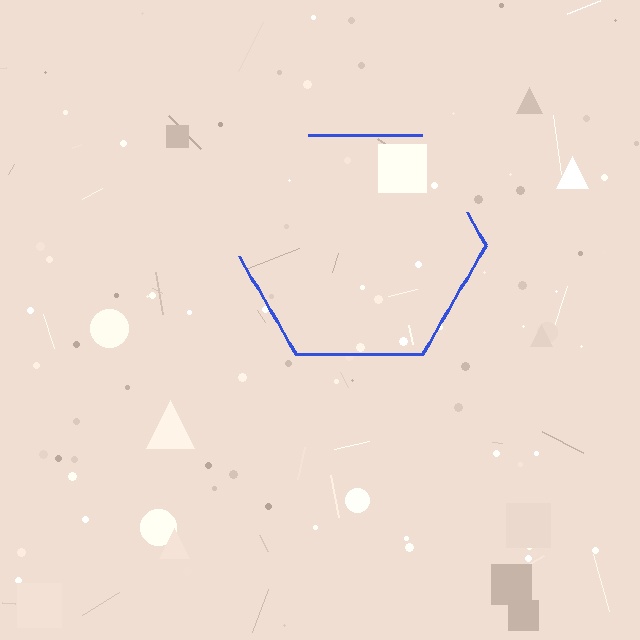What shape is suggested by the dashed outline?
The dashed outline suggests a hexagon.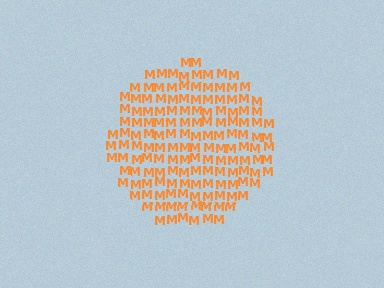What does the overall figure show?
The overall figure shows a circle.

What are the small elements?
The small elements are letter M's.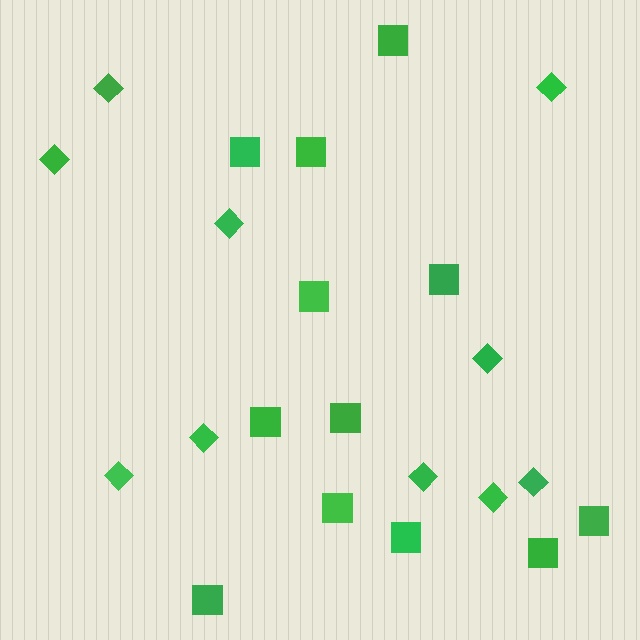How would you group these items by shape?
There are 2 groups: one group of squares (12) and one group of diamonds (10).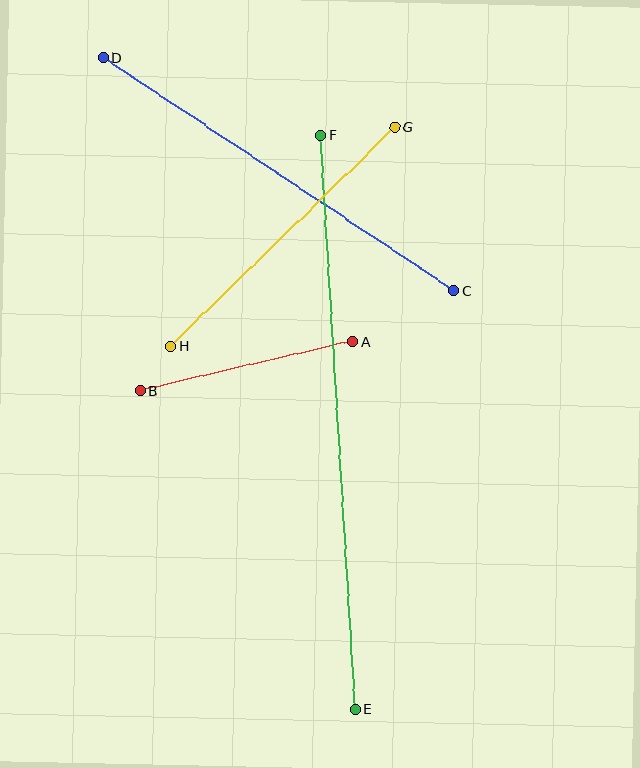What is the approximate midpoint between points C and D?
The midpoint is at approximately (279, 174) pixels.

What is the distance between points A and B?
The distance is approximately 218 pixels.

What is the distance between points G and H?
The distance is approximately 314 pixels.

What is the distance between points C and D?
The distance is approximately 421 pixels.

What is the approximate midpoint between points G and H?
The midpoint is at approximately (283, 237) pixels.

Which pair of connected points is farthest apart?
Points E and F are farthest apart.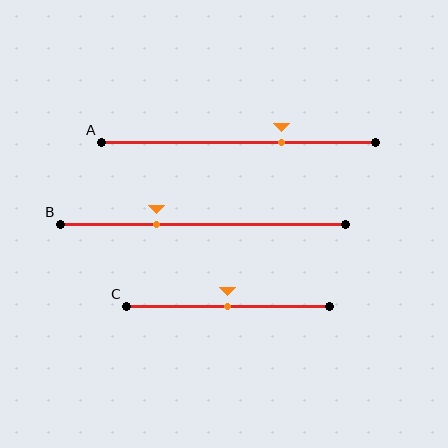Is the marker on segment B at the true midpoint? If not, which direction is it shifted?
No, the marker on segment B is shifted to the left by about 16% of the segment length.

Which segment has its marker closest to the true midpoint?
Segment C has its marker closest to the true midpoint.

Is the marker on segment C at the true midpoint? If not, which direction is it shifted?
Yes, the marker on segment C is at the true midpoint.